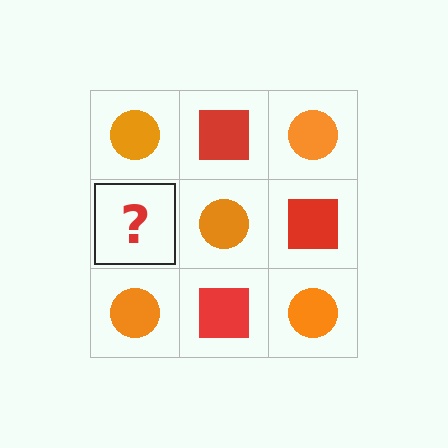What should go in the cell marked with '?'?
The missing cell should contain a red square.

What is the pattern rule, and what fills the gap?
The rule is that it alternates orange circle and red square in a checkerboard pattern. The gap should be filled with a red square.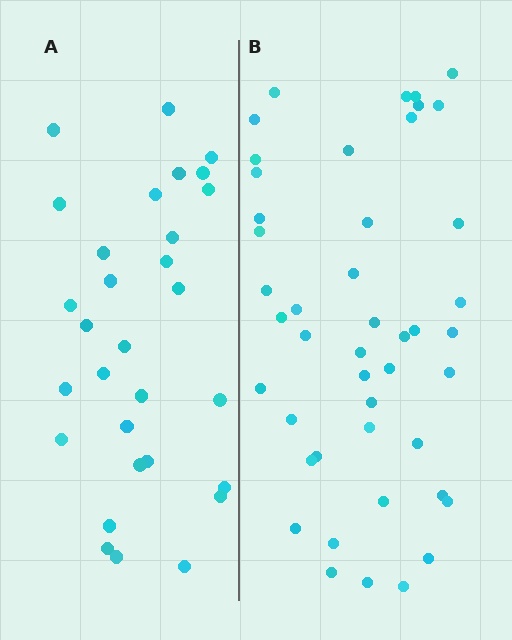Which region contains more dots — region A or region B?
Region B (the right region) has more dots.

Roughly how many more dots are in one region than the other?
Region B has approximately 15 more dots than region A.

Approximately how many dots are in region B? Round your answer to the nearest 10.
About 40 dots. (The exact count is 45, which rounds to 40.)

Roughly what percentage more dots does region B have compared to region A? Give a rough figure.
About 50% more.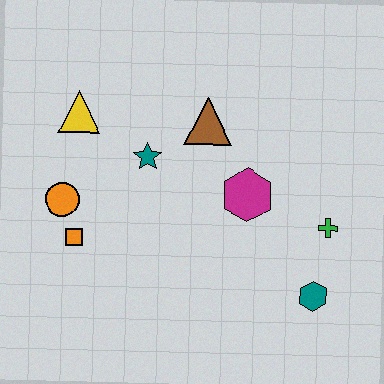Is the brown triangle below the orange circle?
No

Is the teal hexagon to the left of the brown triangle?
No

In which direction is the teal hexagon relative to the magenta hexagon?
The teal hexagon is below the magenta hexagon.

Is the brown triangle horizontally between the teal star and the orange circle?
No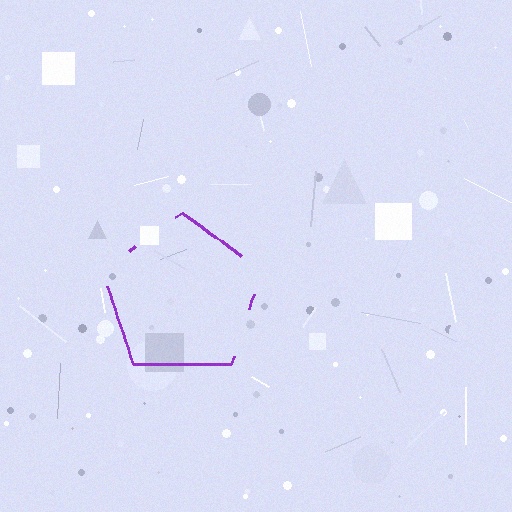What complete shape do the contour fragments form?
The contour fragments form a pentagon.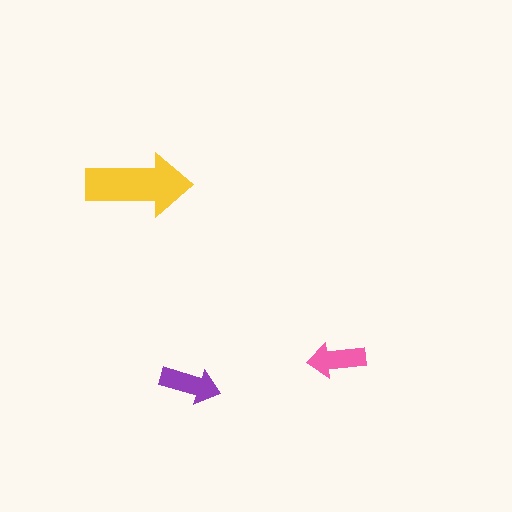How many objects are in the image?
There are 3 objects in the image.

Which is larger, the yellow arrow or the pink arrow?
The yellow one.